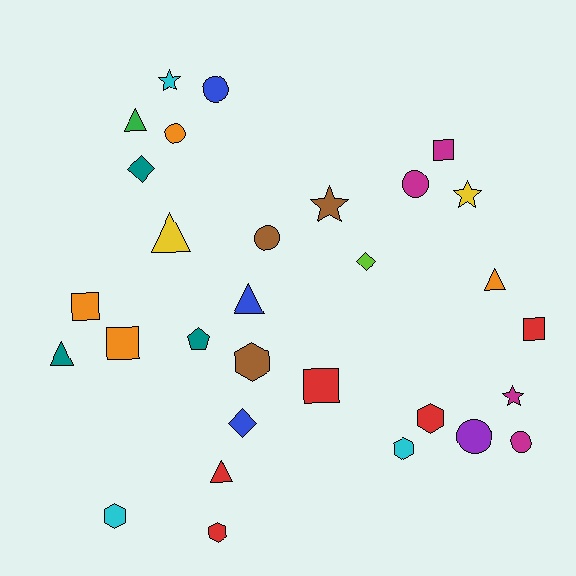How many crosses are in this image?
There are no crosses.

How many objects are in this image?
There are 30 objects.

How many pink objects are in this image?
There are no pink objects.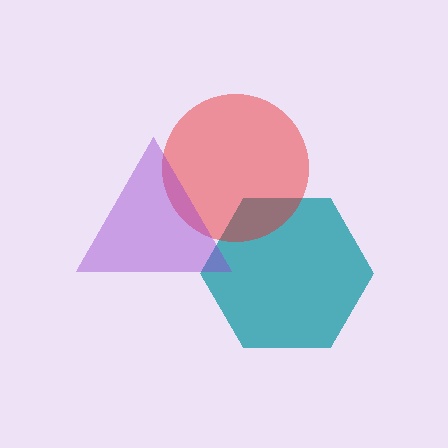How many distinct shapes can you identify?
There are 3 distinct shapes: a teal hexagon, a red circle, a purple triangle.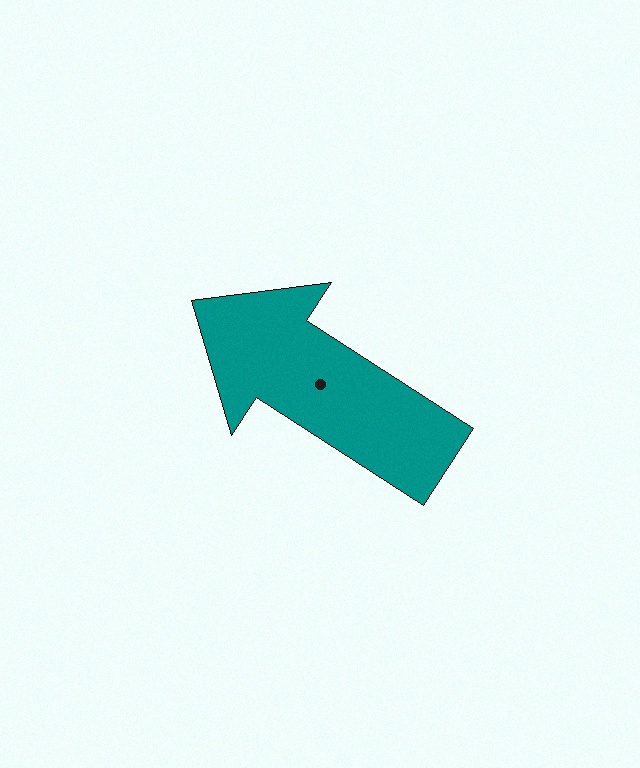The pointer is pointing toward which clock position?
Roughly 10 o'clock.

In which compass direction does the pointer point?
Northwest.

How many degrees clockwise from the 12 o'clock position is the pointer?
Approximately 303 degrees.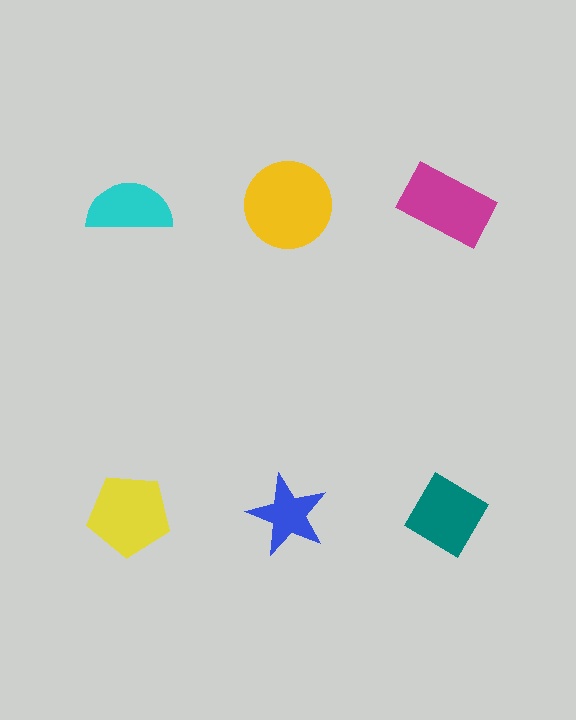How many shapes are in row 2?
3 shapes.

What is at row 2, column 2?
A blue star.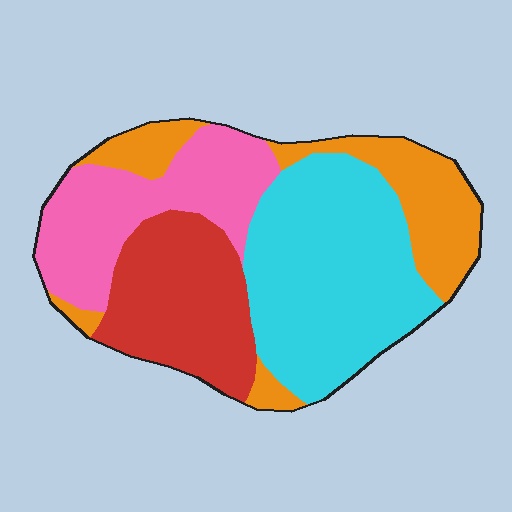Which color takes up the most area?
Cyan, at roughly 35%.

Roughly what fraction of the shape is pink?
Pink takes up about one fifth (1/5) of the shape.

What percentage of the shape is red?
Red takes up about one fifth (1/5) of the shape.